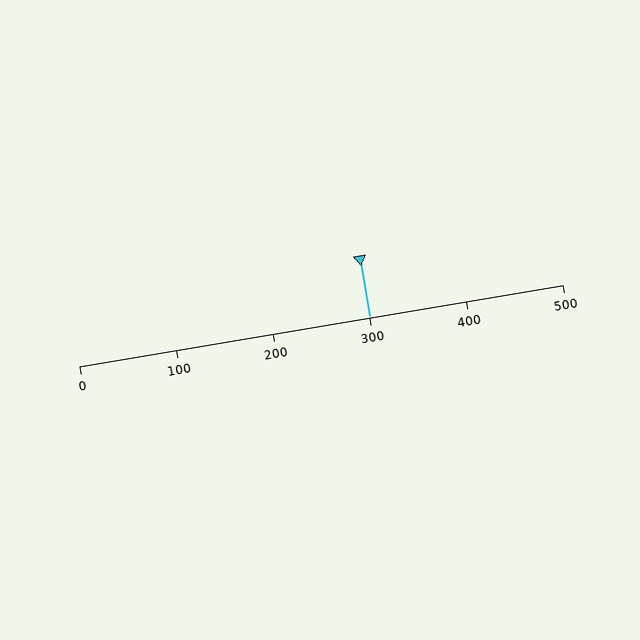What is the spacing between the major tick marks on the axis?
The major ticks are spaced 100 apart.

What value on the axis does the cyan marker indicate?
The marker indicates approximately 300.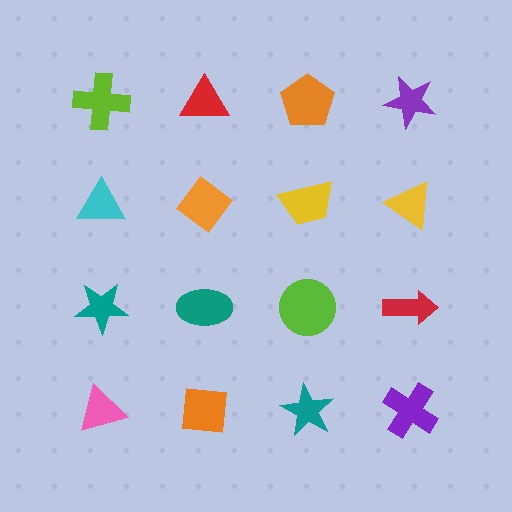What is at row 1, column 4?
A purple star.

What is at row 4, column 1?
A pink triangle.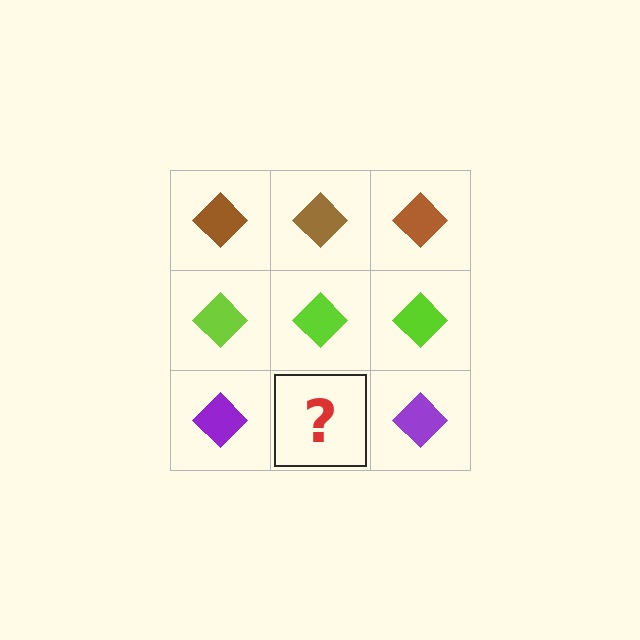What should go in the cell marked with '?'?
The missing cell should contain a purple diamond.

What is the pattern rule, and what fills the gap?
The rule is that each row has a consistent color. The gap should be filled with a purple diamond.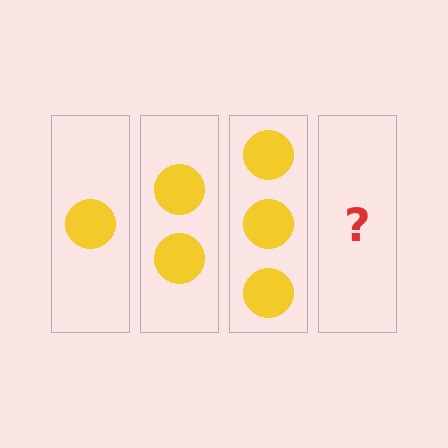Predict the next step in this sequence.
The next step is 4 circles.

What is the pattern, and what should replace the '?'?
The pattern is that each step adds one more circle. The '?' should be 4 circles.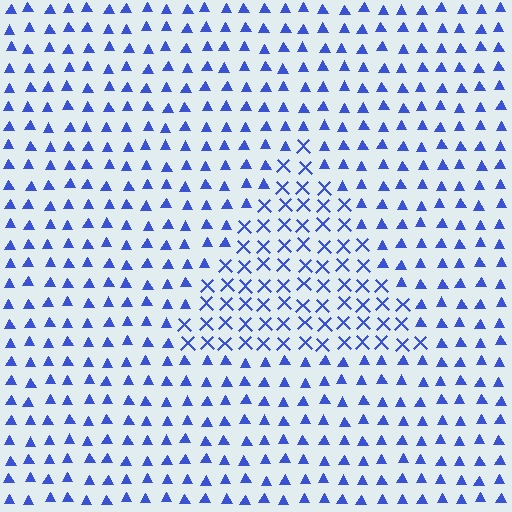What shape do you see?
I see a triangle.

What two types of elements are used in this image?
The image uses X marks inside the triangle region and triangles outside it.